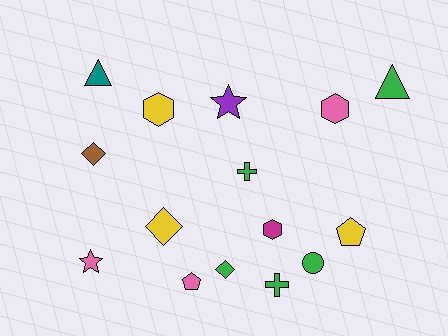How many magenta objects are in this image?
There is 1 magenta object.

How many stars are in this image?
There are 2 stars.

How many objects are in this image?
There are 15 objects.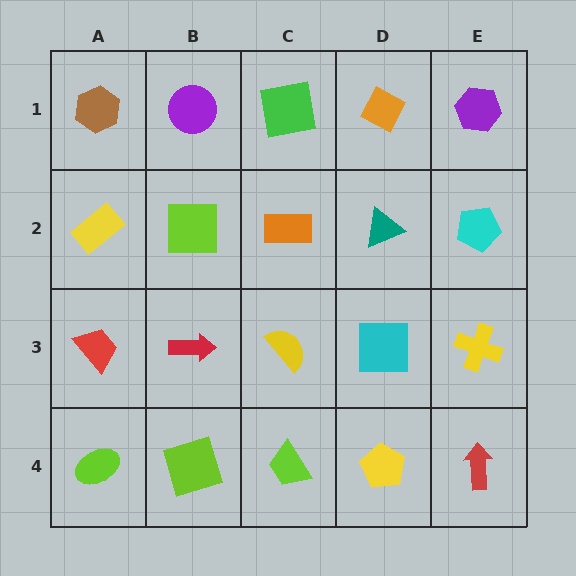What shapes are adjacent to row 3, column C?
An orange rectangle (row 2, column C), a lime trapezoid (row 4, column C), a red arrow (row 3, column B), a cyan square (row 3, column D).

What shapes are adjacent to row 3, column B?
A lime square (row 2, column B), a lime square (row 4, column B), a red trapezoid (row 3, column A), a yellow semicircle (row 3, column C).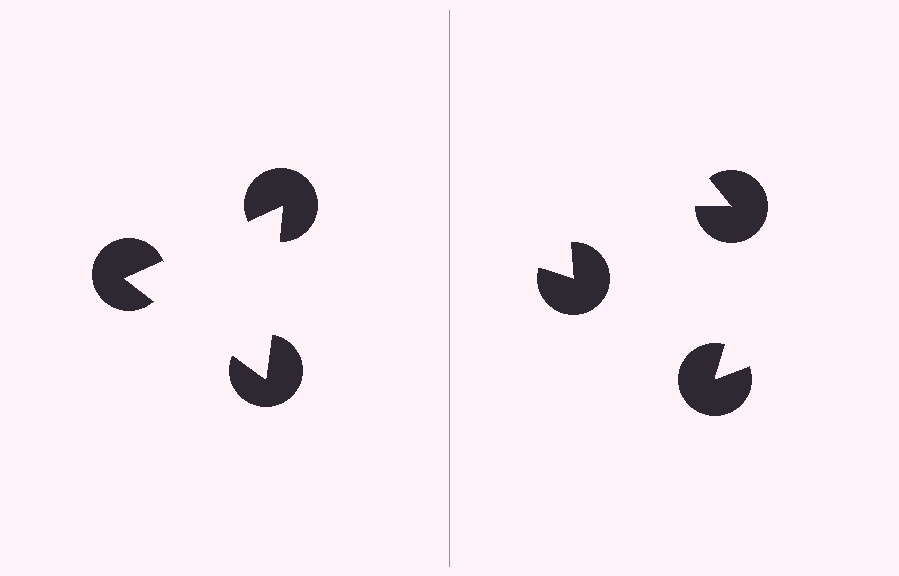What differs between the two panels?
The pac-man discs are positioned identically on both sides; only the wedge orientations differ. On the left they align to a triangle; on the right they are misaligned.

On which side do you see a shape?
An illusory triangle appears on the left side. On the right side the wedge cuts are rotated, so no coherent shape forms.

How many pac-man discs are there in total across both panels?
6 — 3 on each side.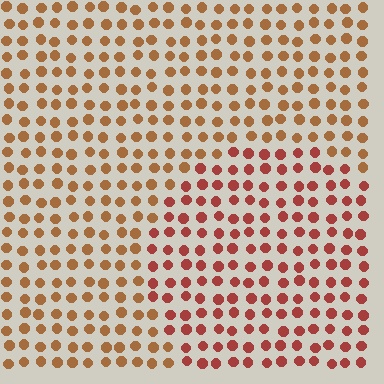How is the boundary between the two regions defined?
The boundary is defined purely by a slight shift in hue (about 26 degrees). Spacing, size, and orientation are identical on both sides.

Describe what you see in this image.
The image is filled with small brown elements in a uniform arrangement. A circle-shaped region is visible where the elements are tinted to a slightly different hue, forming a subtle color boundary.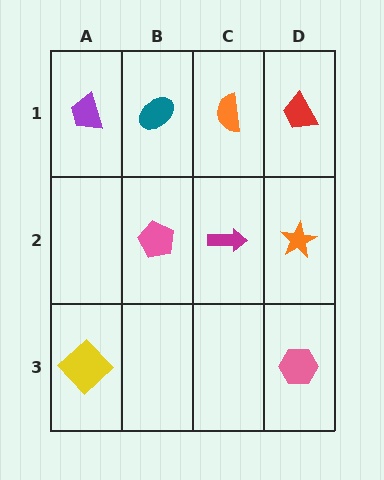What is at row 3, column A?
A yellow diamond.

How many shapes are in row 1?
4 shapes.